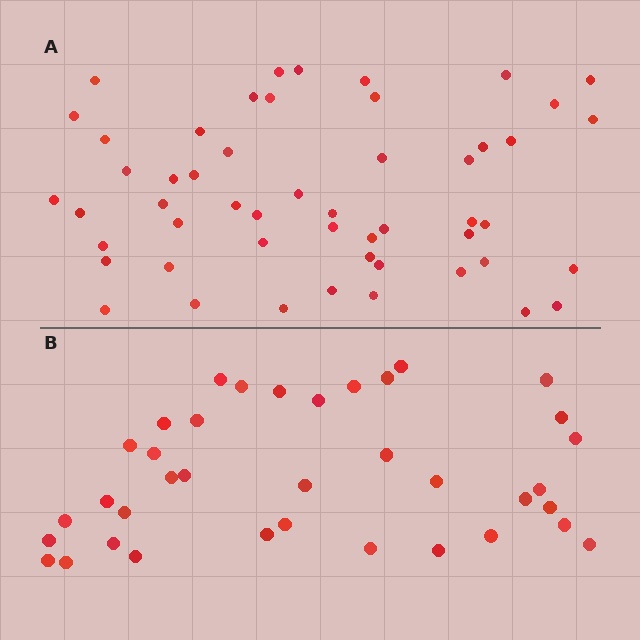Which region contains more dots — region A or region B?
Region A (the top region) has more dots.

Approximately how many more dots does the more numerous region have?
Region A has approximately 15 more dots than region B.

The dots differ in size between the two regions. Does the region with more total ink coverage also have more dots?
No. Region B has more total ink coverage because its dots are larger, but region A actually contains more individual dots. Total area can be misleading — the number of items is what matters here.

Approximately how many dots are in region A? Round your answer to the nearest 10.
About 50 dots. (The exact count is 52, which rounds to 50.)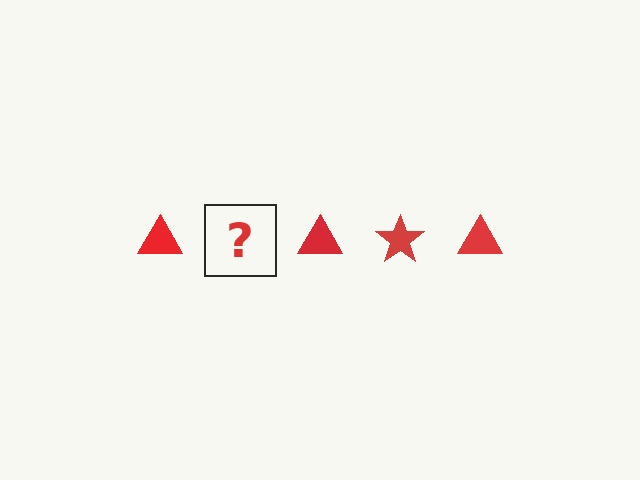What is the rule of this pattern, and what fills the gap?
The rule is that the pattern cycles through triangle, star shapes in red. The gap should be filled with a red star.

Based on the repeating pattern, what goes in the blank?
The blank should be a red star.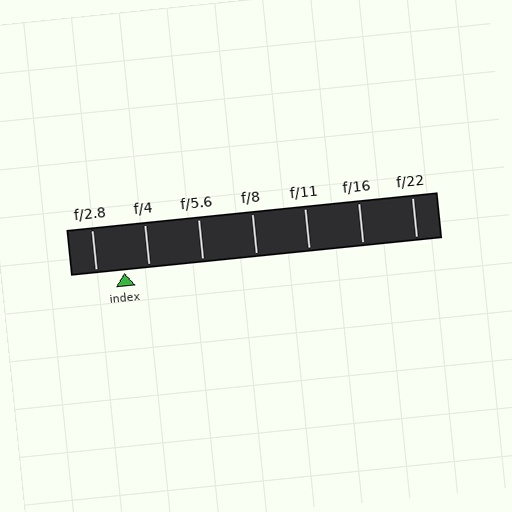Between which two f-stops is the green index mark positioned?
The index mark is between f/2.8 and f/4.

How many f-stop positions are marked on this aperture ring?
There are 7 f-stop positions marked.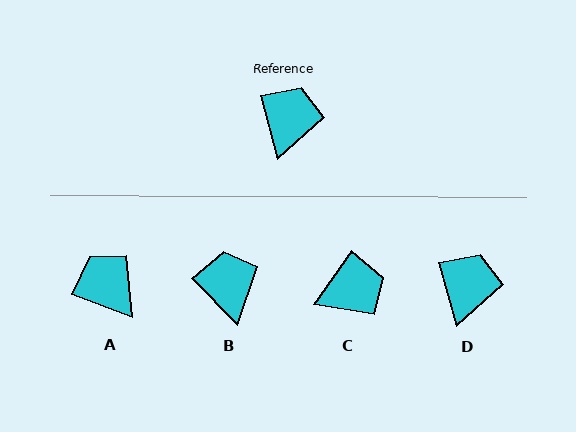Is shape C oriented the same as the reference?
No, it is off by about 51 degrees.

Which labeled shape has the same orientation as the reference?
D.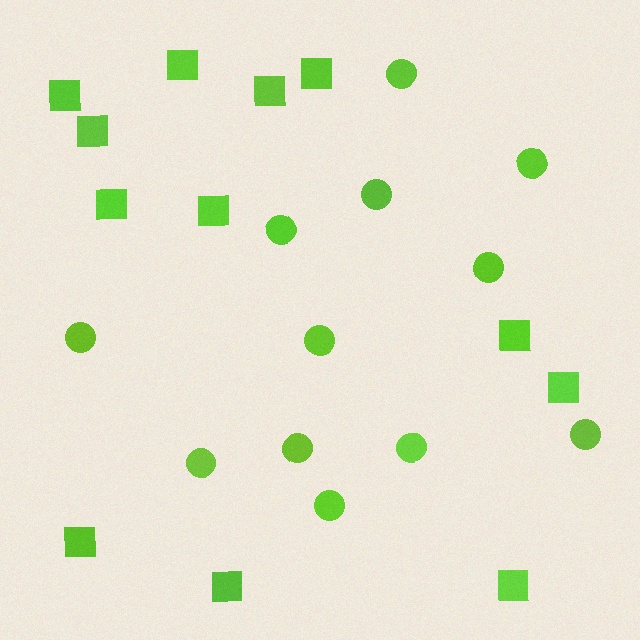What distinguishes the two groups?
There are 2 groups: one group of squares (12) and one group of circles (12).